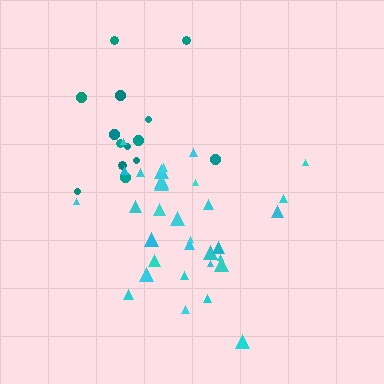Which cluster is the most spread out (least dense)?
Teal.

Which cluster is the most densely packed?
Cyan.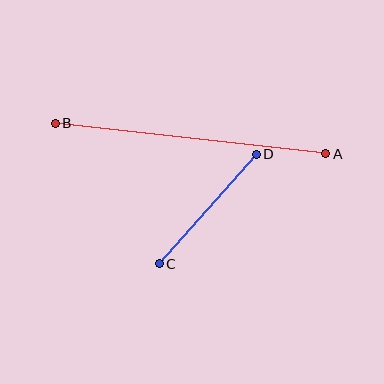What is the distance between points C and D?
The distance is approximately 146 pixels.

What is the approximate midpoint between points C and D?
The midpoint is at approximately (208, 209) pixels.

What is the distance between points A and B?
The distance is approximately 273 pixels.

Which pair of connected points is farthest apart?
Points A and B are farthest apart.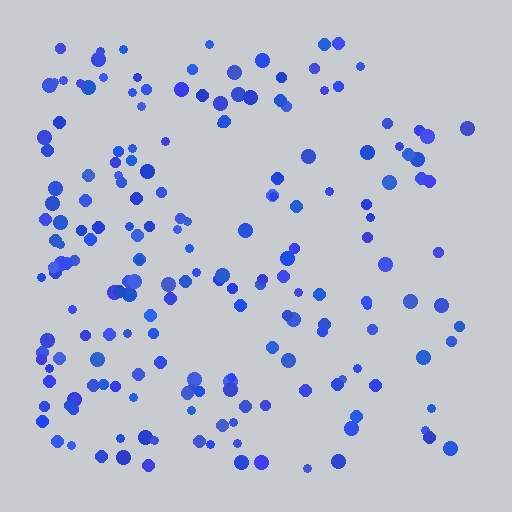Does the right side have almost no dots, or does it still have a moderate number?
Still a moderate number, just noticeably fewer than the left.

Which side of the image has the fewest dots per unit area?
The right.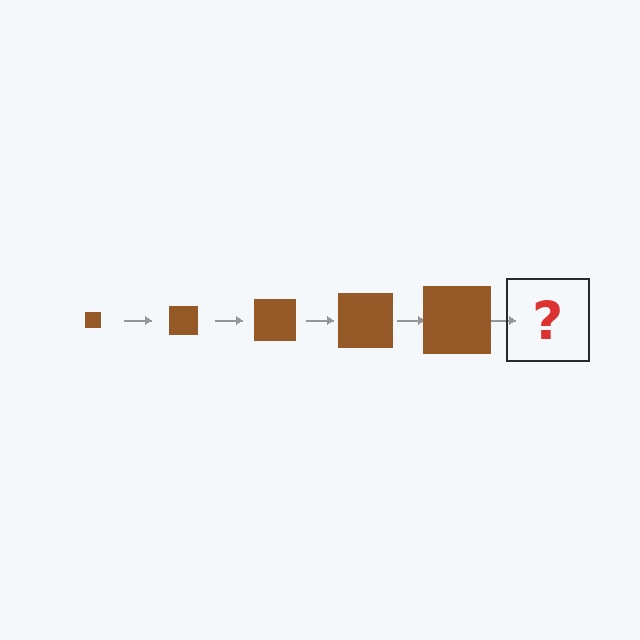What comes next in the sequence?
The next element should be a brown square, larger than the previous one.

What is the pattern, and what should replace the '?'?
The pattern is that the square gets progressively larger each step. The '?' should be a brown square, larger than the previous one.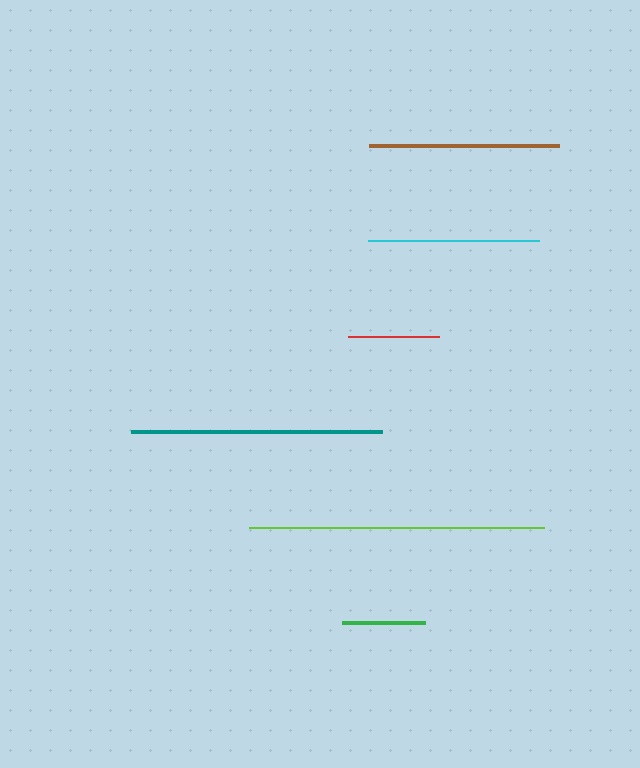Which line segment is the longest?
The lime line is the longest at approximately 294 pixels.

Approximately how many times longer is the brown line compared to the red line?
The brown line is approximately 2.1 times the length of the red line.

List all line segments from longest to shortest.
From longest to shortest: lime, teal, brown, cyan, red, green.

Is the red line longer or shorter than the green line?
The red line is longer than the green line.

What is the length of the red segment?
The red segment is approximately 90 pixels long.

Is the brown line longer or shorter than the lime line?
The lime line is longer than the brown line.